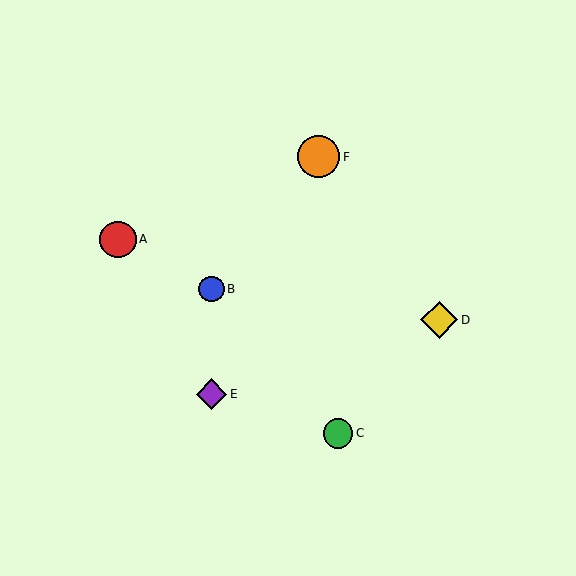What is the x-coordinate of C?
Object C is at x≈338.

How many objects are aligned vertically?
2 objects (B, E) are aligned vertically.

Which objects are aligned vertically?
Objects B, E are aligned vertically.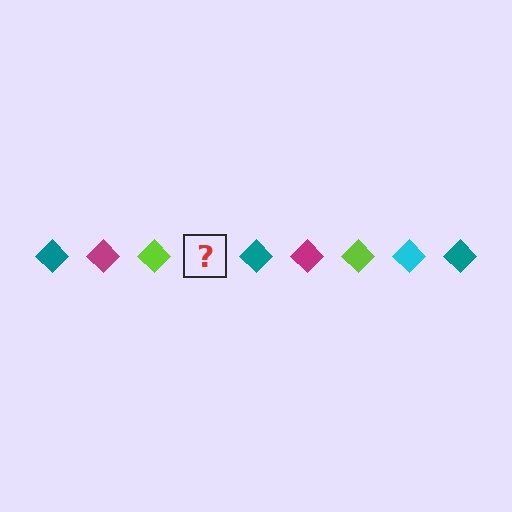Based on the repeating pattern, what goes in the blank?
The blank should be a cyan diamond.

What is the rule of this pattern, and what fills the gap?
The rule is that the pattern cycles through teal, magenta, lime, cyan diamonds. The gap should be filled with a cyan diamond.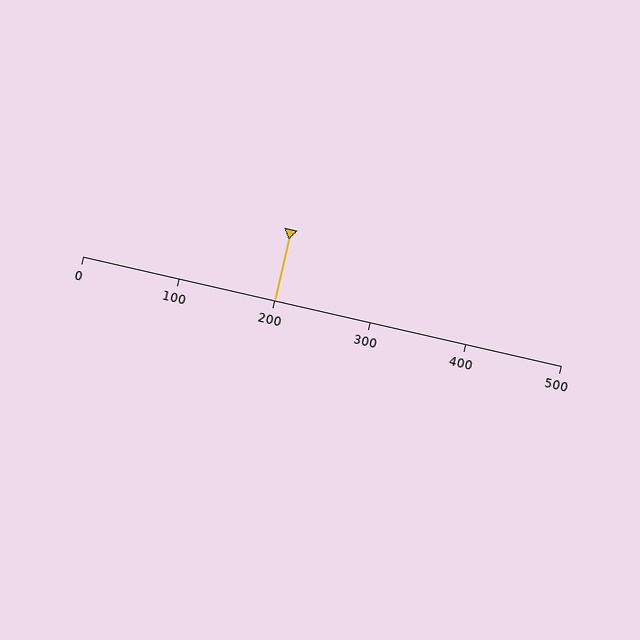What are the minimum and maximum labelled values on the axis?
The axis runs from 0 to 500.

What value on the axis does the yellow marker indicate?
The marker indicates approximately 200.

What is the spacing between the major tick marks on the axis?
The major ticks are spaced 100 apart.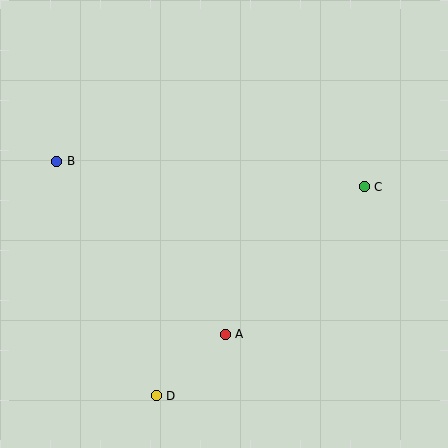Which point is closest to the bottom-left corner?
Point D is closest to the bottom-left corner.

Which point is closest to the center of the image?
Point A at (225, 334) is closest to the center.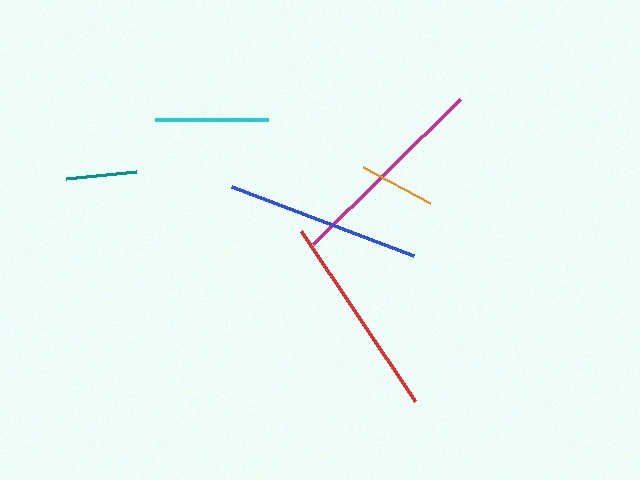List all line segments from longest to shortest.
From longest to shortest: magenta, red, blue, cyan, orange, teal.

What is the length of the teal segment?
The teal segment is approximately 71 pixels long.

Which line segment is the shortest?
The teal line is the shortest at approximately 71 pixels.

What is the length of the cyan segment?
The cyan segment is approximately 112 pixels long.